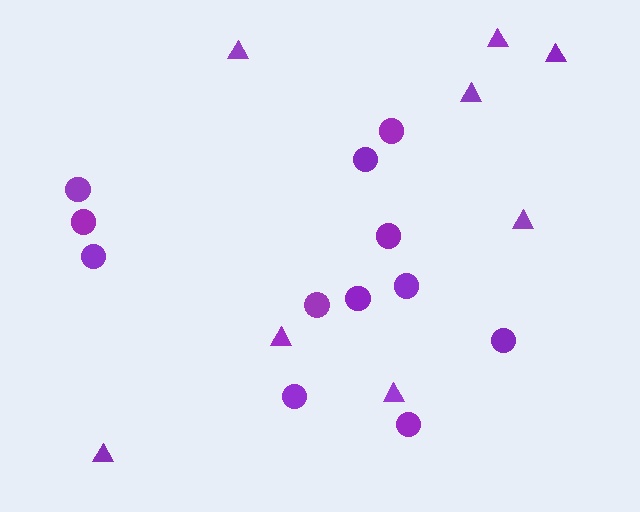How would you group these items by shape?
There are 2 groups: one group of triangles (8) and one group of circles (12).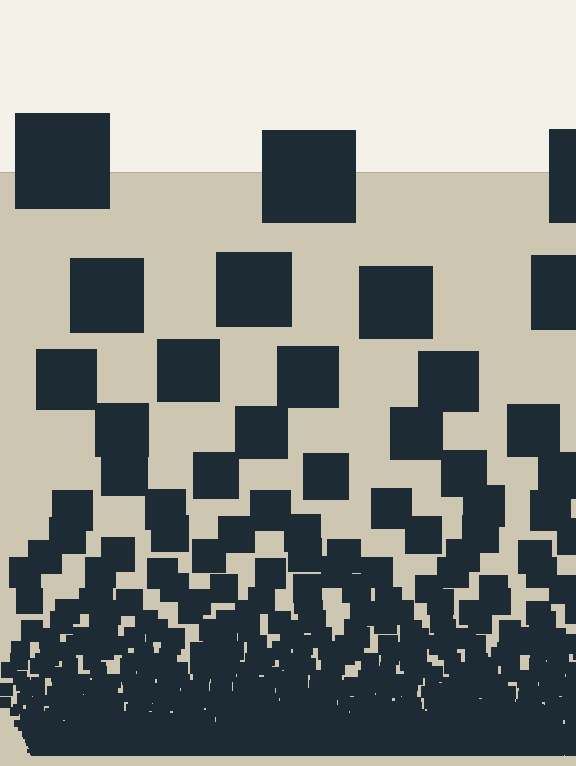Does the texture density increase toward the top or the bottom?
Density increases toward the bottom.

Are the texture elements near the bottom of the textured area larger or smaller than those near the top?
Smaller. The gradient is inverted — elements near the bottom are smaller and denser.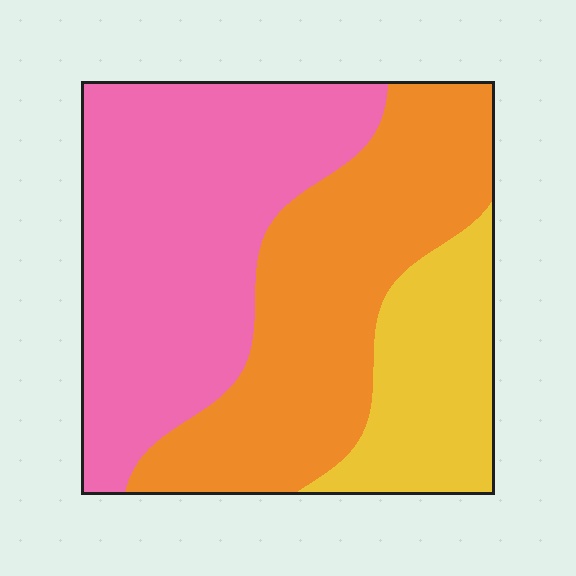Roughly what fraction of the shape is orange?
Orange covers roughly 35% of the shape.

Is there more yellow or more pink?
Pink.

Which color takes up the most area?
Pink, at roughly 45%.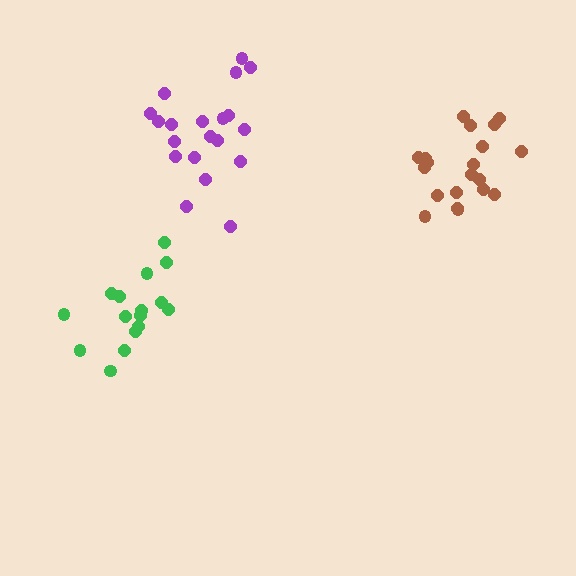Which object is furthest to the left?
The green cluster is leftmost.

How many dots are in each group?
Group 1: 20 dots, Group 2: 20 dots, Group 3: 16 dots (56 total).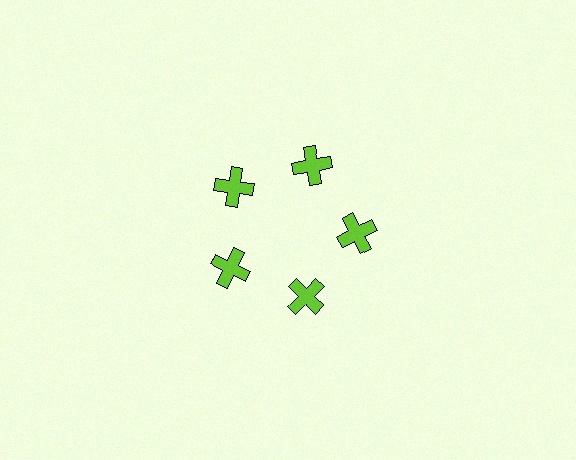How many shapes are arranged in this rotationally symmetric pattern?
There are 5 shapes, arranged in 5 groups of 1.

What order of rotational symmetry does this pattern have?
This pattern has 5-fold rotational symmetry.